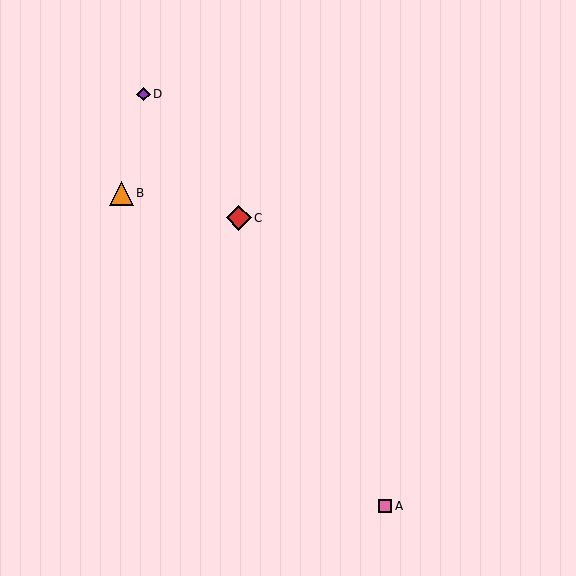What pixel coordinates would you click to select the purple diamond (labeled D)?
Click at (143, 94) to select the purple diamond D.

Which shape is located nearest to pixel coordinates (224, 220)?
The red diamond (labeled C) at (239, 218) is nearest to that location.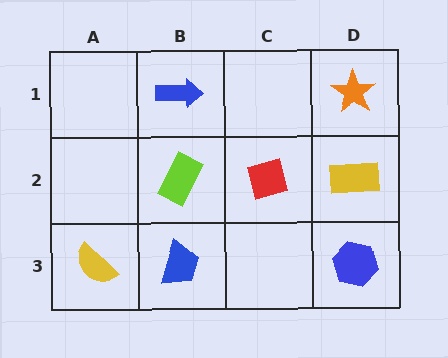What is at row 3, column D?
A blue hexagon.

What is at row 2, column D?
A yellow rectangle.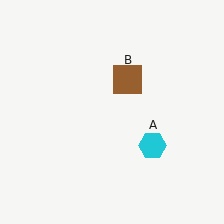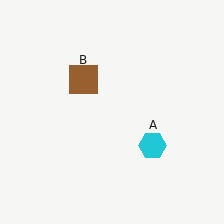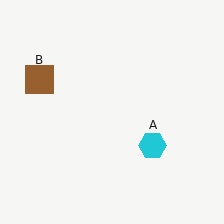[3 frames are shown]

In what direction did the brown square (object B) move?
The brown square (object B) moved left.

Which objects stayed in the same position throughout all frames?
Cyan hexagon (object A) remained stationary.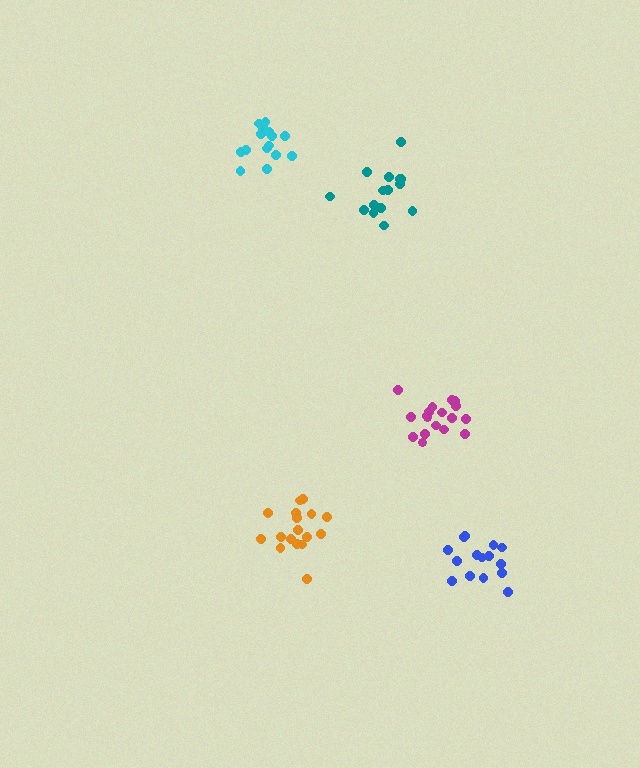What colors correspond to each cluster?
The clusters are colored: orange, magenta, cyan, teal, blue.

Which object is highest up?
The cyan cluster is topmost.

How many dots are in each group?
Group 1: 17 dots, Group 2: 18 dots, Group 3: 16 dots, Group 4: 15 dots, Group 5: 15 dots (81 total).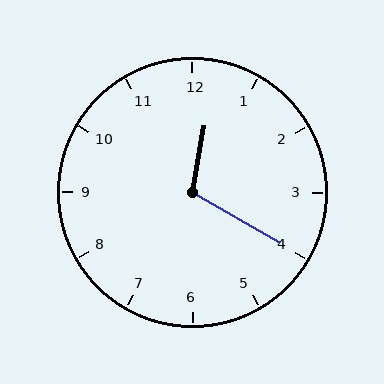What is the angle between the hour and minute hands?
Approximately 110 degrees.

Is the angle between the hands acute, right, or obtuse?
It is obtuse.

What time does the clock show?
12:20.